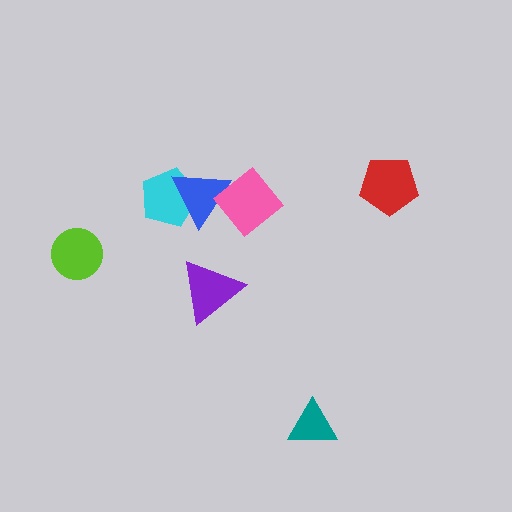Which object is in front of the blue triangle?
The pink diamond is in front of the blue triangle.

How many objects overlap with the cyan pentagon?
1 object overlaps with the cyan pentagon.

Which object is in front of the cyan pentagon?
The blue triangle is in front of the cyan pentagon.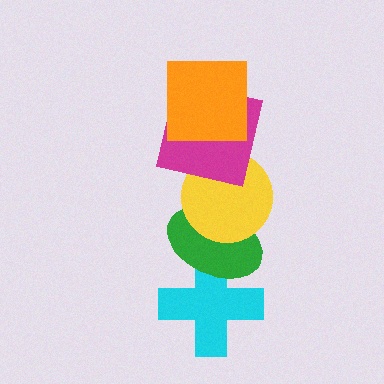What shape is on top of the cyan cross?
The green ellipse is on top of the cyan cross.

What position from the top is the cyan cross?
The cyan cross is 5th from the top.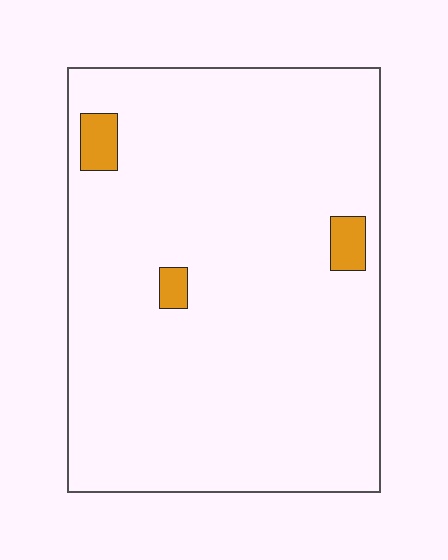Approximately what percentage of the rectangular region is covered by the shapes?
Approximately 5%.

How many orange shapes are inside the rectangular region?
3.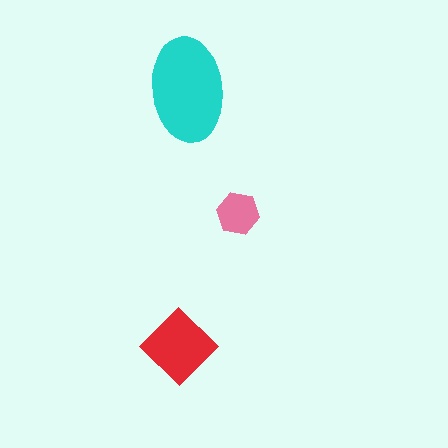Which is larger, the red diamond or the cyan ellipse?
The cyan ellipse.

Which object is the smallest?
The pink hexagon.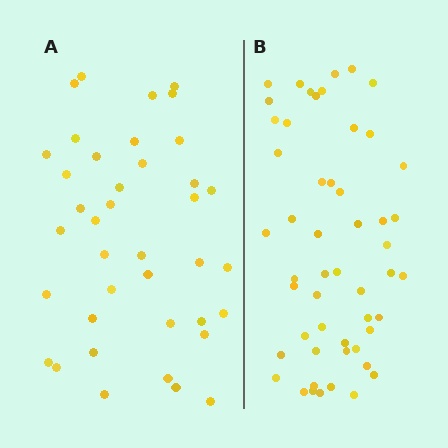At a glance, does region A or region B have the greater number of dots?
Region B (the right region) has more dots.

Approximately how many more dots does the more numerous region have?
Region B has approximately 15 more dots than region A.